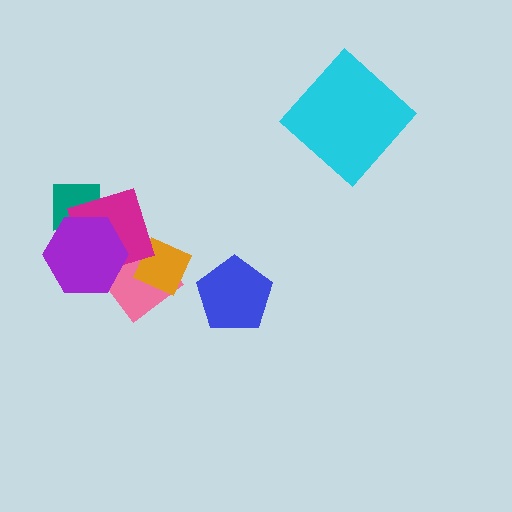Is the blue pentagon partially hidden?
No, no other shape covers it.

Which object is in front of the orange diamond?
The magenta diamond is in front of the orange diamond.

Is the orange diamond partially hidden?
Yes, it is partially covered by another shape.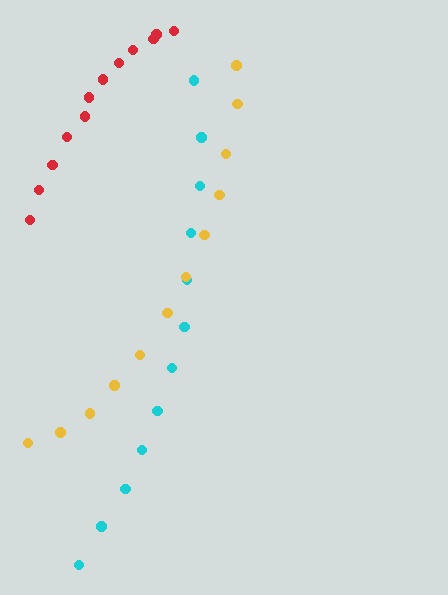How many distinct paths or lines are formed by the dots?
There are 3 distinct paths.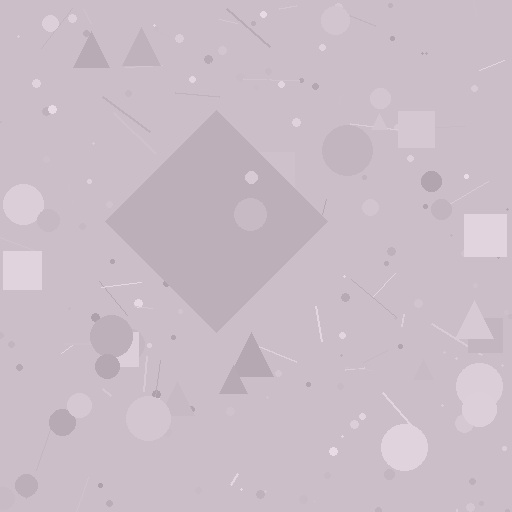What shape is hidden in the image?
A diamond is hidden in the image.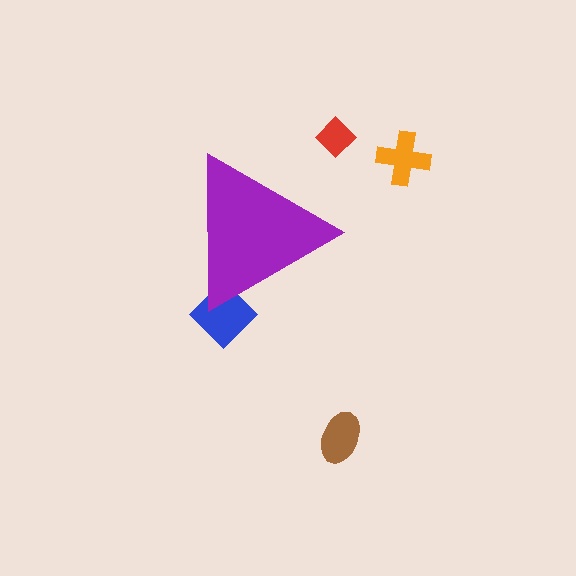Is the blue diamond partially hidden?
Yes, the blue diamond is partially hidden behind the purple triangle.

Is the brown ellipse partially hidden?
No, the brown ellipse is fully visible.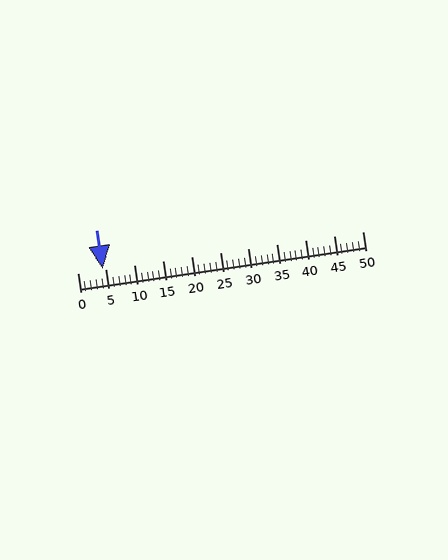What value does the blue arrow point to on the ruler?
The blue arrow points to approximately 4.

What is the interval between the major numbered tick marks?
The major tick marks are spaced 5 units apart.